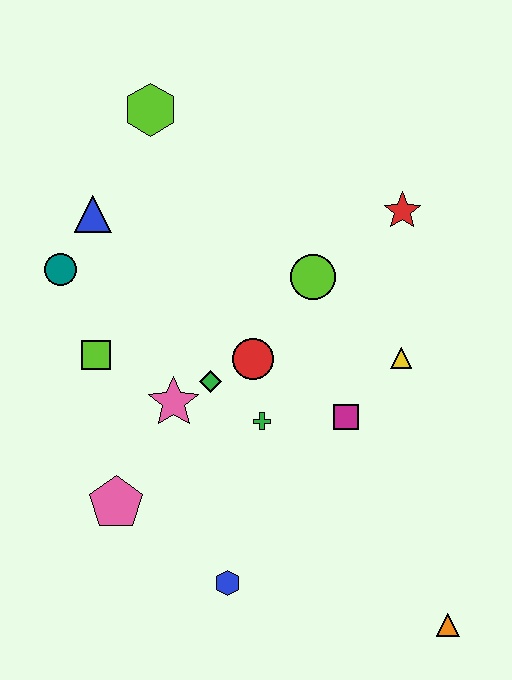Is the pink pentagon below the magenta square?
Yes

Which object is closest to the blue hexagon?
The pink pentagon is closest to the blue hexagon.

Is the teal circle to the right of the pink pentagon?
No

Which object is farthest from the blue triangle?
The orange triangle is farthest from the blue triangle.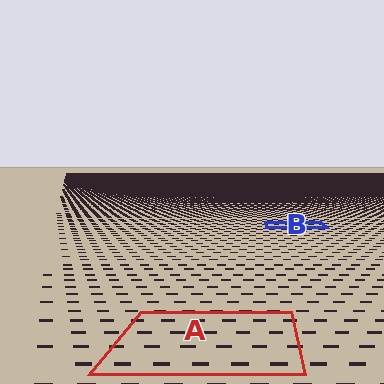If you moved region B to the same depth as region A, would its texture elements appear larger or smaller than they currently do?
They would appear larger. At a closer depth, the same texture elements are projected at a bigger on-screen size.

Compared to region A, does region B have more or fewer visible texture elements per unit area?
Region B has more texture elements per unit area — they are packed more densely because it is farther away.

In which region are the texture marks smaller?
The texture marks are smaller in region B, because it is farther away.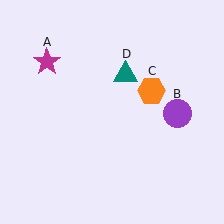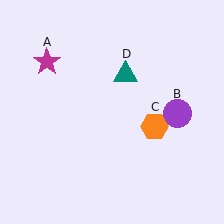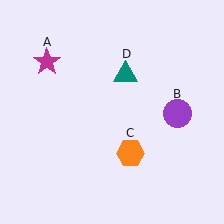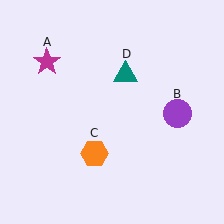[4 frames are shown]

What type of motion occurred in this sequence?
The orange hexagon (object C) rotated clockwise around the center of the scene.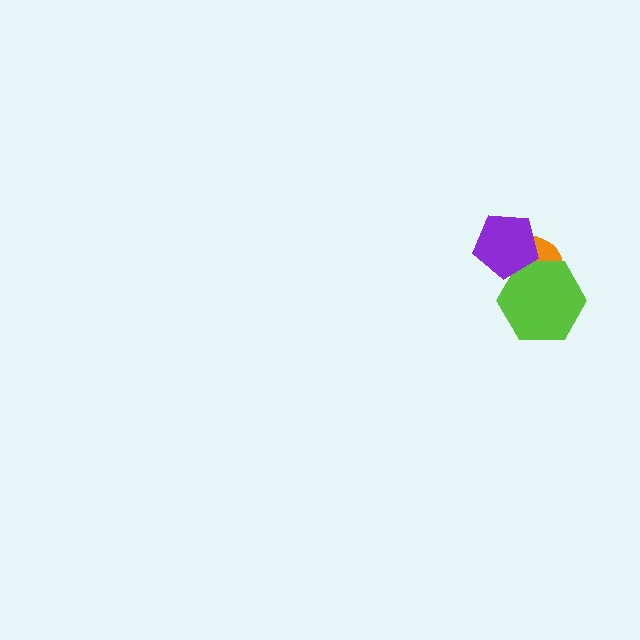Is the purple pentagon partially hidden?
No, no other shape covers it.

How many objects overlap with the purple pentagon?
2 objects overlap with the purple pentagon.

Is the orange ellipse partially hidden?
Yes, it is partially covered by another shape.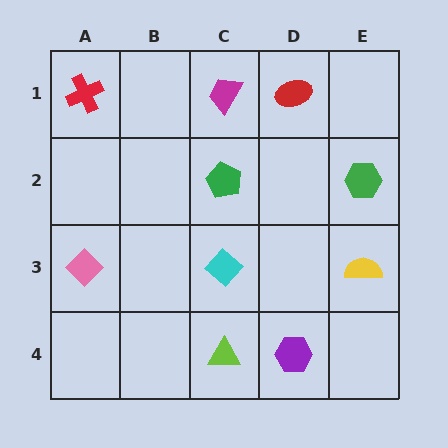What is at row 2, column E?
A green hexagon.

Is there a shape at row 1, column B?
No, that cell is empty.